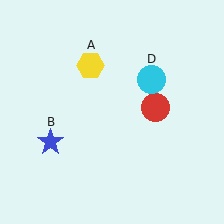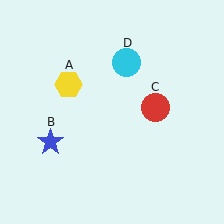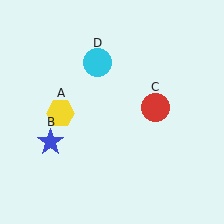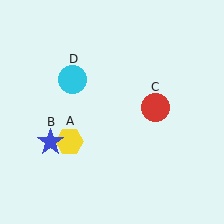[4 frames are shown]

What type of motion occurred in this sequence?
The yellow hexagon (object A), cyan circle (object D) rotated counterclockwise around the center of the scene.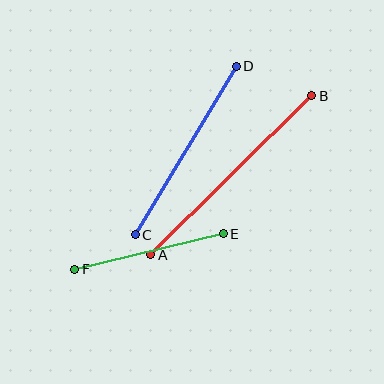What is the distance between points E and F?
The distance is approximately 152 pixels.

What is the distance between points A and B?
The distance is approximately 226 pixels.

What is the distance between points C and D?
The distance is approximately 197 pixels.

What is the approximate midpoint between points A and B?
The midpoint is at approximately (231, 175) pixels.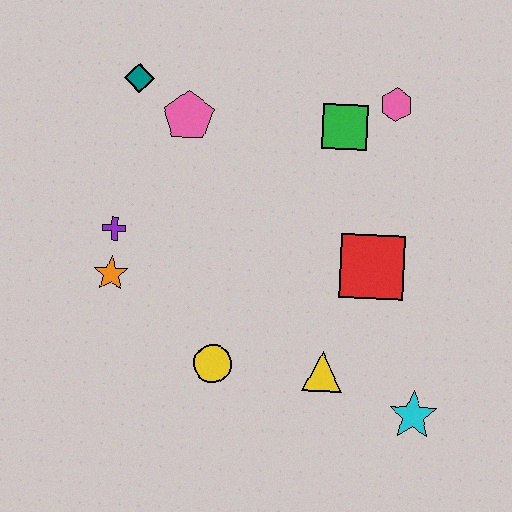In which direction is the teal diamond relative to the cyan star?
The teal diamond is above the cyan star.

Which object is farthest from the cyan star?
The teal diamond is farthest from the cyan star.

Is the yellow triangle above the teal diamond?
No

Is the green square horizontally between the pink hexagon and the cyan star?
No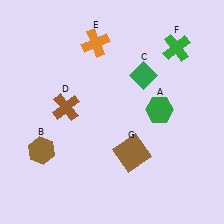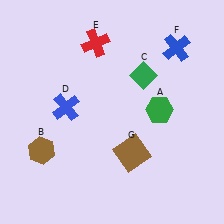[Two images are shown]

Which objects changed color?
D changed from brown to blue. E changed from orange to red. F changed from green to blue.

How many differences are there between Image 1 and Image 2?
There are 3 differences between the two images.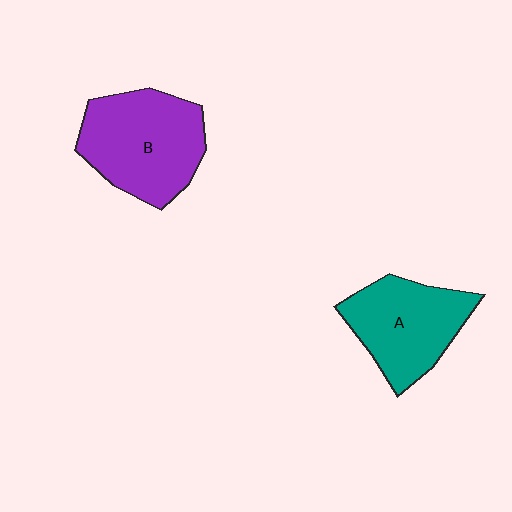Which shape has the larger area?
Shape B (purple).